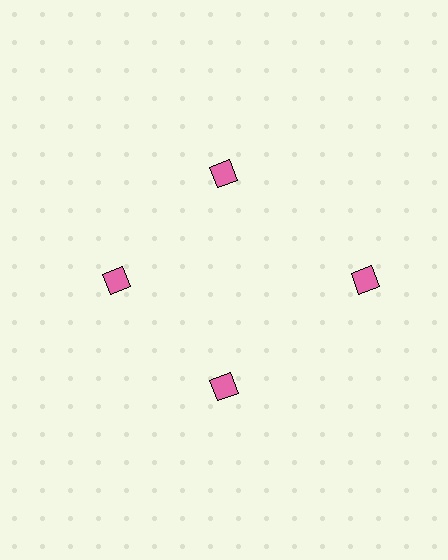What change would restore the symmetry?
The symmetry would be restored by moving it inward, back onto the ring so that all 4 diamonds sit at equal angles and equal distance from the center.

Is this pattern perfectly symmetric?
No. The 4 pink diamonds are arranged in a ring, but one element near the 3 o'clock position is pushed outward from the center, breaking the 4-fold rotational symmetry.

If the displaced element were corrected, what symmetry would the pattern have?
It would have 4-fold rotational symmetry — the pattern would map onto itself every 90 degrees.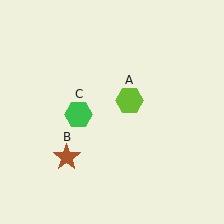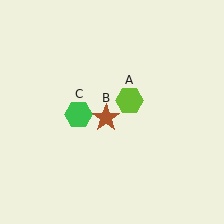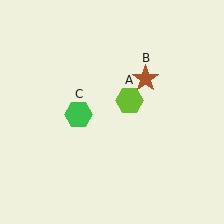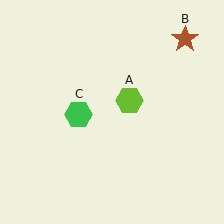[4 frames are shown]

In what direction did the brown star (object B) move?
The brown star (object B) moved up and to the right.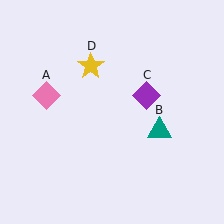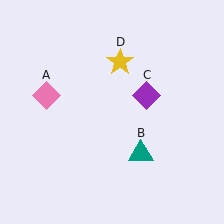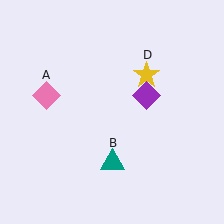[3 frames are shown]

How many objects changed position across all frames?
2 objects changed position: teal triangle (object B), yellow star (object D).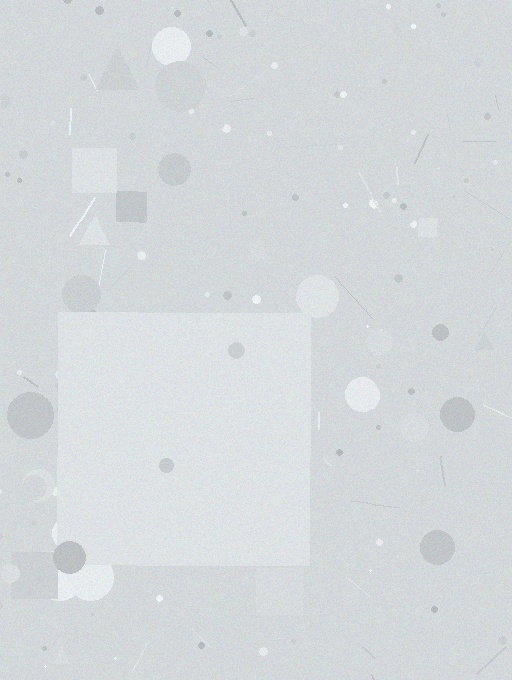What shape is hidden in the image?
A square is hidden in the image.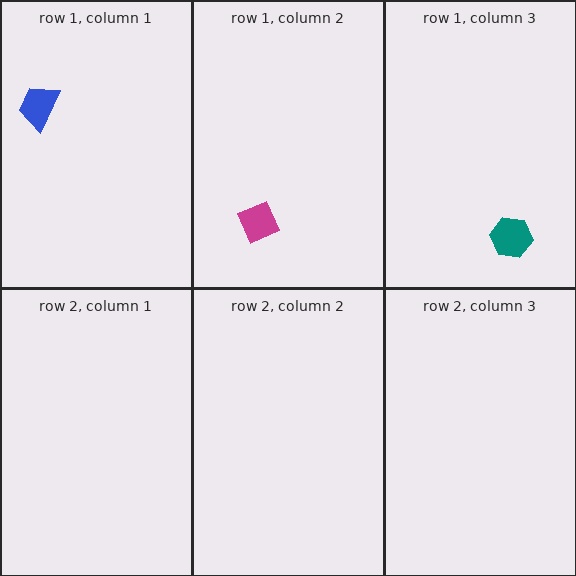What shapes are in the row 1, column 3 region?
The teal hexagon.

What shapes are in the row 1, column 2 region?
The magenta diamond.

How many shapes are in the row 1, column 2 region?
1.